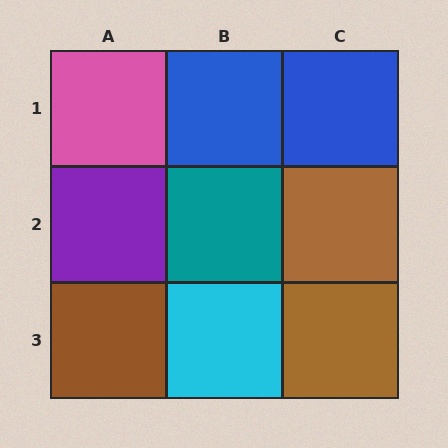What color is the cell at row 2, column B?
Teal.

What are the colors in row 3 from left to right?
Brown, cyan, brown.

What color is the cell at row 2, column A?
Purple.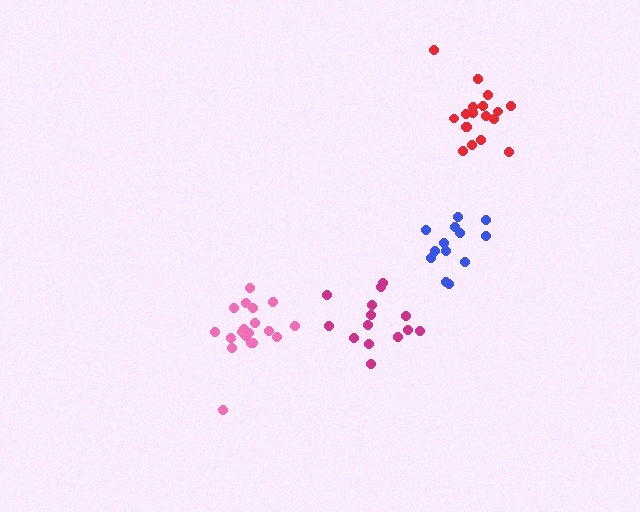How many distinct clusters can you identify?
There are 4 distinct clusters.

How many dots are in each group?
Group 1: 14 dots, Group 2: 13 dots, Group 3: 18 dots, Group 4: 19 dots (64 total).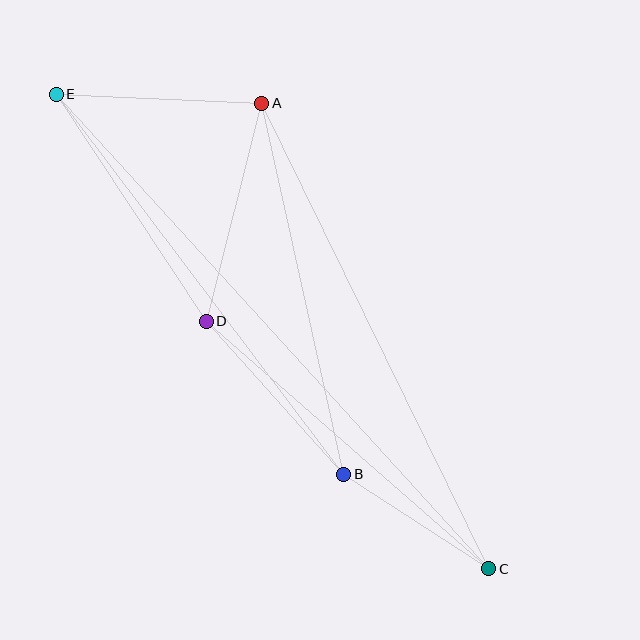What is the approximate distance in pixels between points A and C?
The distance between A and C is approximately 518 pixels.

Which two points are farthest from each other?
Points C and E are farthest from each other.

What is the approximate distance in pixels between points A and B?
The distance between A and B is approximately 380 pixels.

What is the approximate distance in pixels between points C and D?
The distance between C and D is approximately 375 pixels.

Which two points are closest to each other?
Points B and C are closest to each other.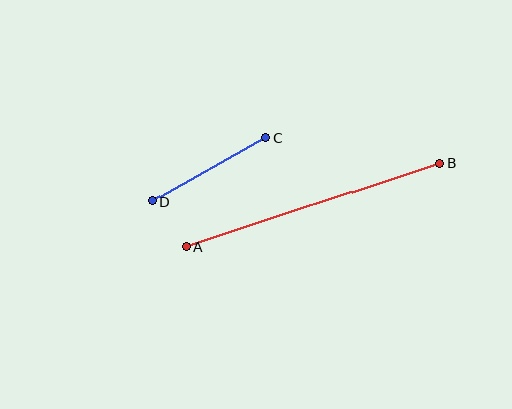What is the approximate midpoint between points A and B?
The midpoint is at approximately (313, 205) pixels.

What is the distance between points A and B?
The distance is approximately 267 pixels.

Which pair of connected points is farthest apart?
Points A and B are farthest apart.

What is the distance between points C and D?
The distance is approximately 130 pixels.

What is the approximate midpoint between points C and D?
The midpoint is at approximately (209, 170) pixels.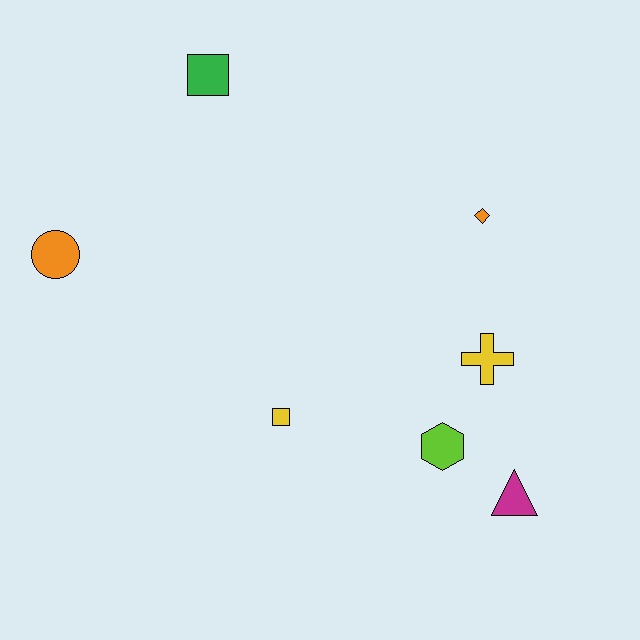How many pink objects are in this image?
There are no pink objects.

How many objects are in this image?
There are 7 objects.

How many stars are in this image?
There are no stars.